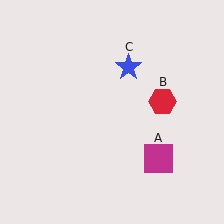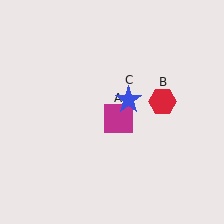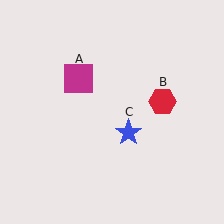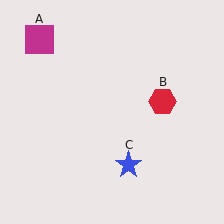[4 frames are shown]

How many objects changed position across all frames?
2 objects changed position: magenta square (object A), blue star (object C).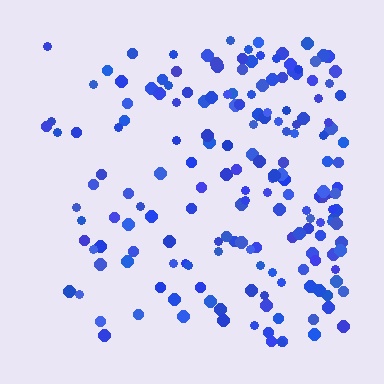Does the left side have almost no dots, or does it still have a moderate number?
Still a moderate number, just noticeably fewer than the right.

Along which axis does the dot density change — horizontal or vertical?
Horizontal.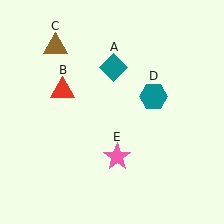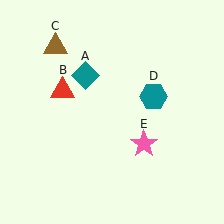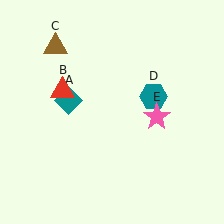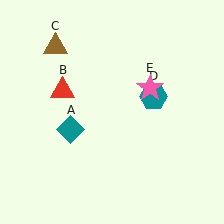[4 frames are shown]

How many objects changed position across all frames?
2 objects changed position: teal diamond (object A), pink star (object E).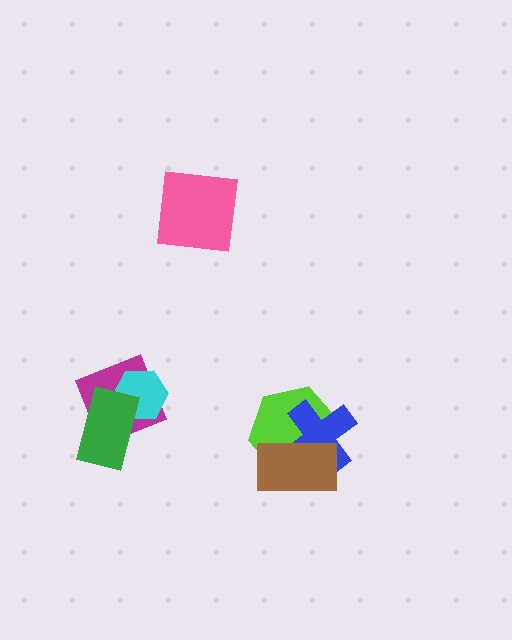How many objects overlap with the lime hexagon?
2 objects overlap with the lime hexagon.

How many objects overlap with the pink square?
0 objects overlap with the pink square.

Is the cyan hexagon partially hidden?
Yes, it is partially covered by another shape.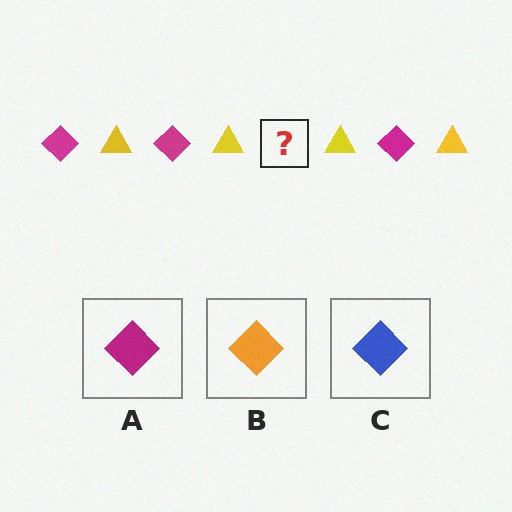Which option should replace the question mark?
Option A.